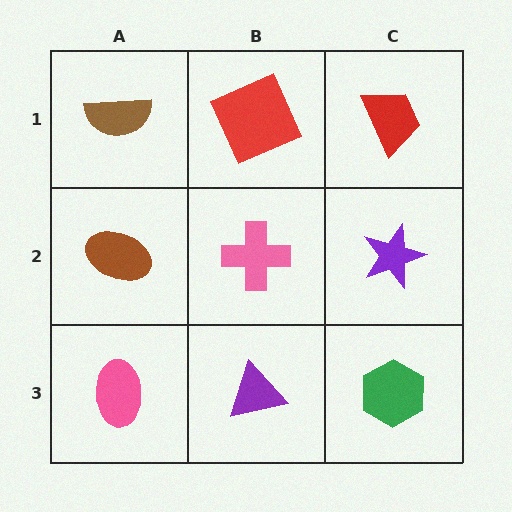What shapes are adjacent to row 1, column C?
A purple star (row 2, column C), a red square (row 1, column B).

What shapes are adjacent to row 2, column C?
A red trapezoid (row 1, column C), a green hexagon (row 3, column C), a pink cross (row 2, column B).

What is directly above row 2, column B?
A red square.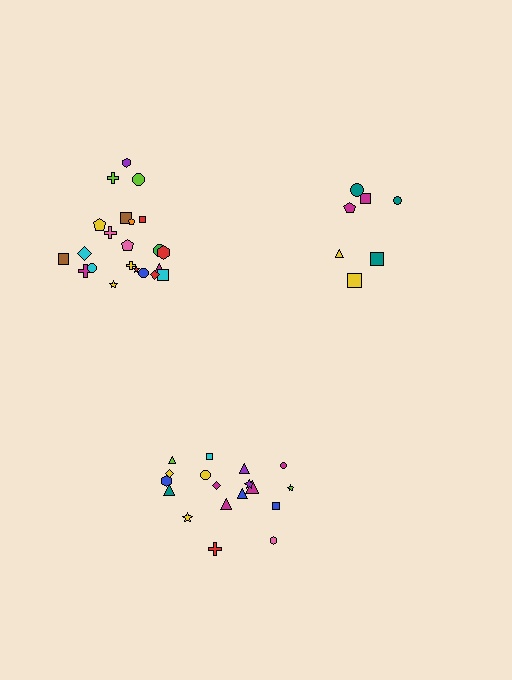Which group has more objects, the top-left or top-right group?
The top-left group.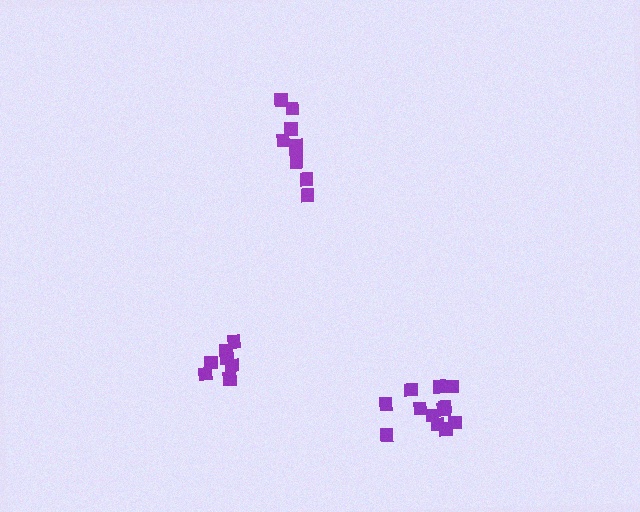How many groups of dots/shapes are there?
There are 3 groups.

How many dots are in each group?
Group 1: 7 dots, Group 2: 9 dots, Group 3: 12 dots (28 total).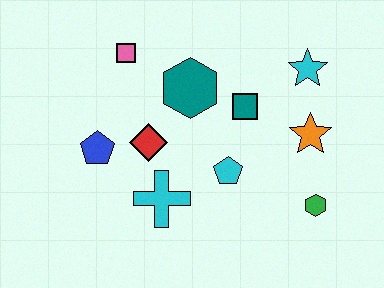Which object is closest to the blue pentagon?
The red diamond is closest to the blue pentagon.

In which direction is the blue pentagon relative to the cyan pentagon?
The blue pentagon is to the left of the cyan pentagon.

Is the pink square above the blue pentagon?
Yes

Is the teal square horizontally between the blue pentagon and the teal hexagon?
No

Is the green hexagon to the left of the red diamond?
No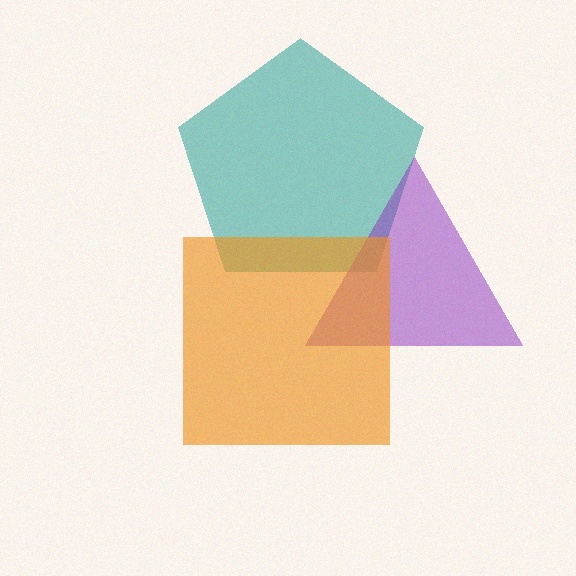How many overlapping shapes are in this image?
There are 3 overlapping shapes in the image.